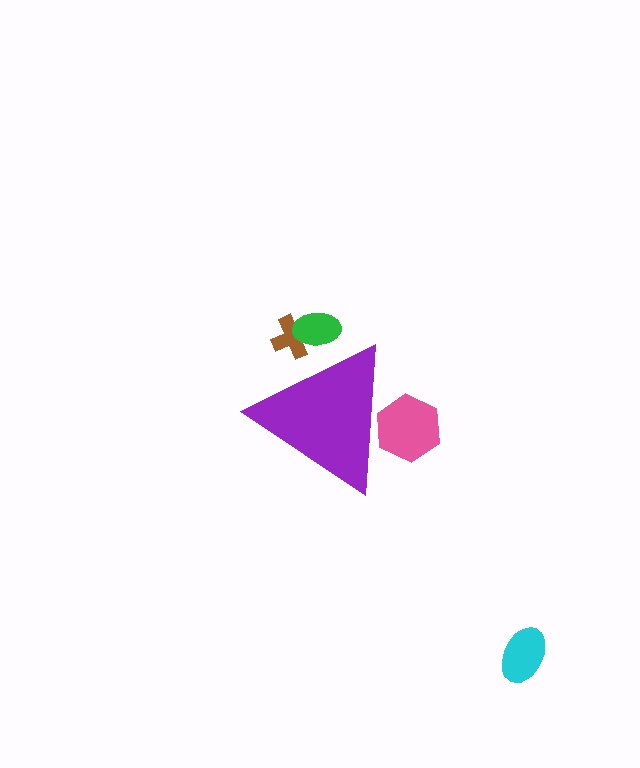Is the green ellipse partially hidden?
Yes, the green ellipse is partially hidden behind the purple triangle.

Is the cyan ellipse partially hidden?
No, the cyan ellipse is fully visible.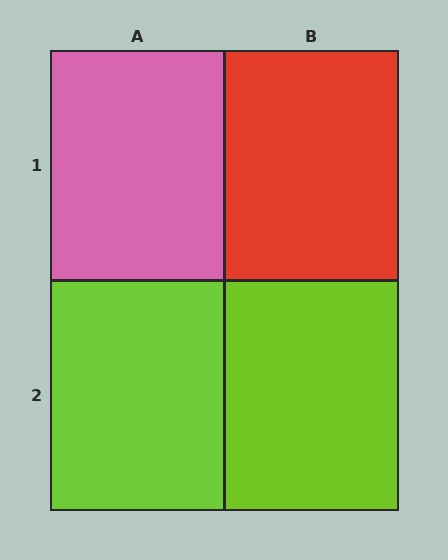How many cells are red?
1 cell is red.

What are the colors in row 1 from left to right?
Pink, red.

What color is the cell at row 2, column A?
Lime.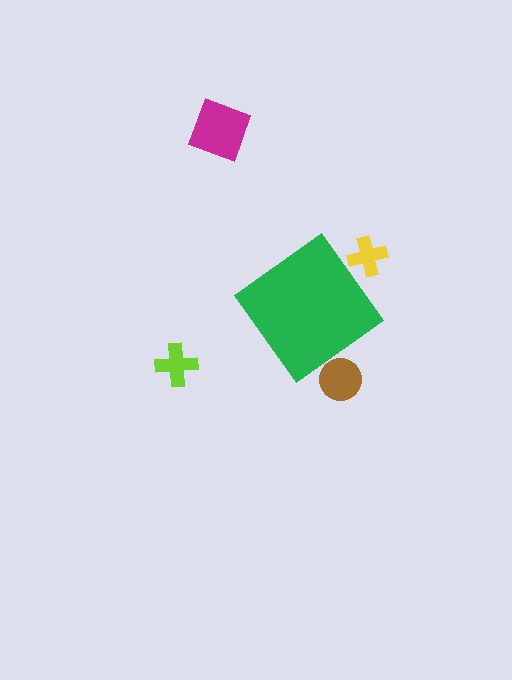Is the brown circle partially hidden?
Yes, the brown circle is partially hidden behind the green diamond.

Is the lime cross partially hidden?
No, the lime cross is fully visible.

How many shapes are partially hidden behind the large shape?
2 shapes are partially hidden.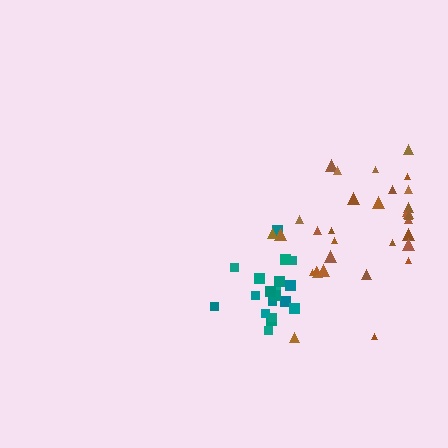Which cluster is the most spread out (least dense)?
Brown.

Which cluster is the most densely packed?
Teal.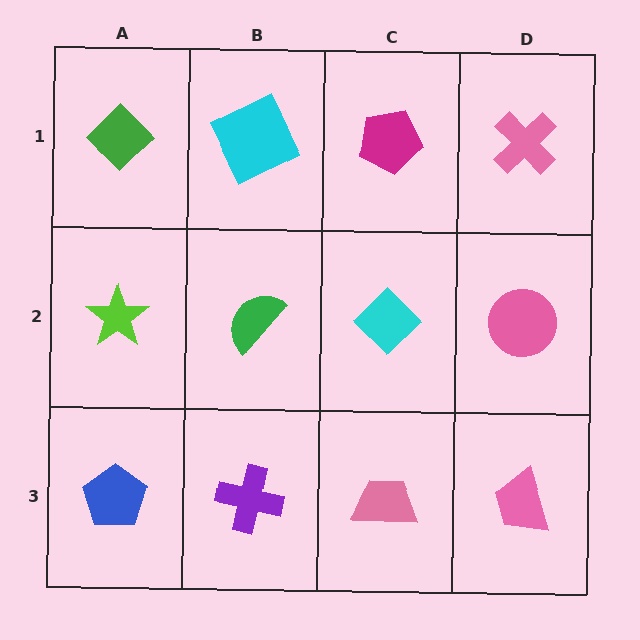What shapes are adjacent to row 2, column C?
A magenta pentagon (row 1, column C), a pink trapezoid (row 3, column C), a green semicircle (row 2, column B), a pink circle (row 2, column D).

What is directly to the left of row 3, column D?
A pink trapezoid.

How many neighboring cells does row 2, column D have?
3.